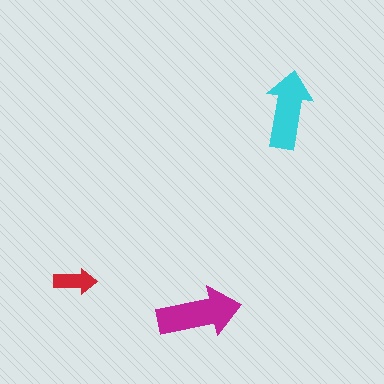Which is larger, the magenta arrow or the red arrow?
The magenta one.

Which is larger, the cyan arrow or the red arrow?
The cyan one.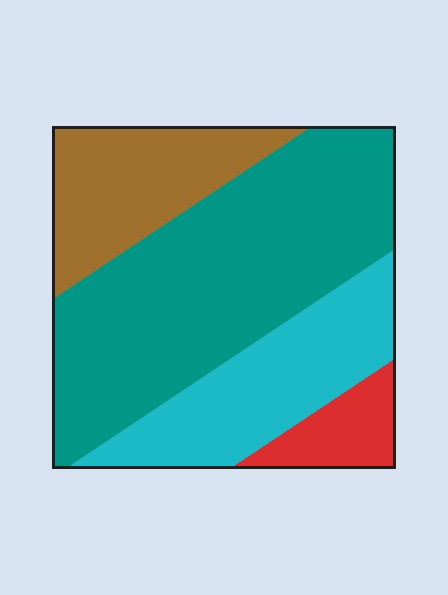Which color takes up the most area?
Teal, at roughly 50%.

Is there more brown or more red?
Brown.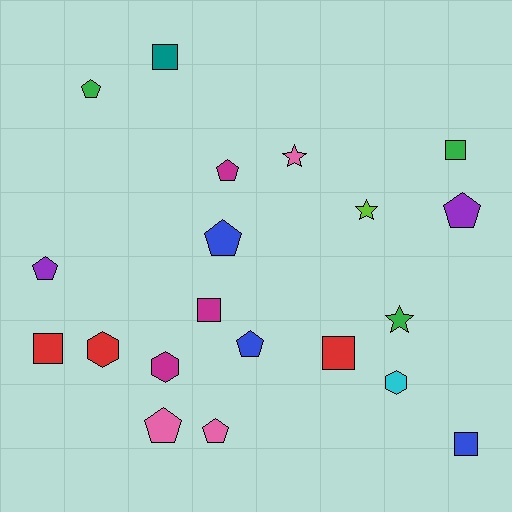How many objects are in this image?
There are 20 objects.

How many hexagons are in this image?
There are 3 hexagons.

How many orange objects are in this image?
There are no orange objects.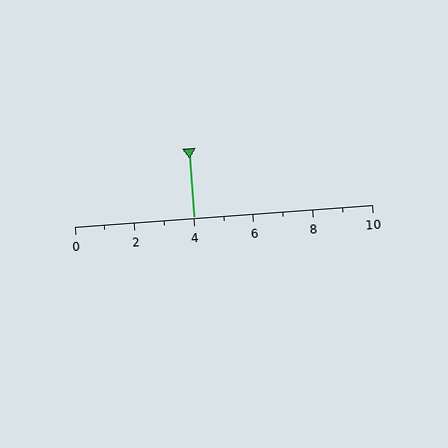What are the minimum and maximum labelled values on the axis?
The axis runs from 0 to 10.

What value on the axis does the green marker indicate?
The marker indicates approximately 4.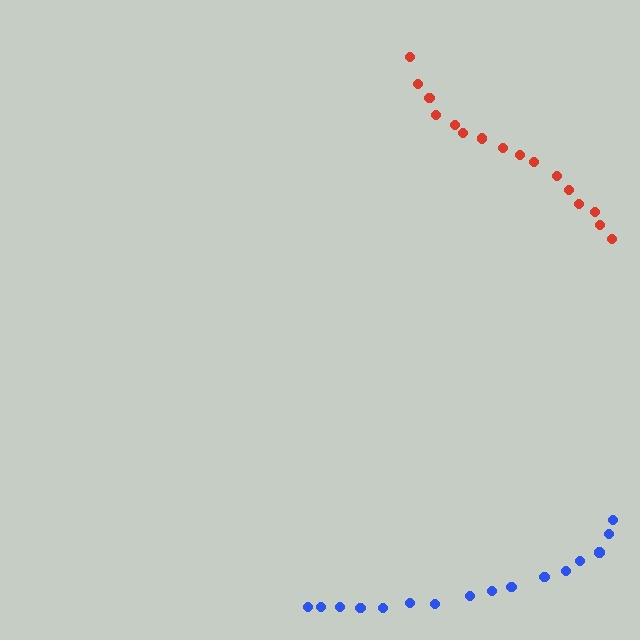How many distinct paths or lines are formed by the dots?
There are 2 distinct paths.